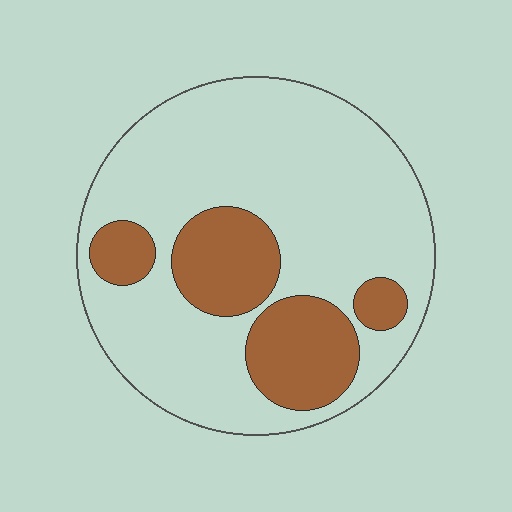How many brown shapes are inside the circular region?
4.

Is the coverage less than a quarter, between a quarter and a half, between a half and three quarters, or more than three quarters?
Between a quarter and a half.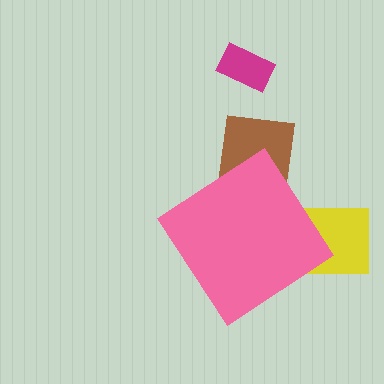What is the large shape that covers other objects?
A pink diamond.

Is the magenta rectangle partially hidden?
No, the magenta rectangle is fully visible.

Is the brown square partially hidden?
Yes, the brown square is partially hidden behind the pink diamond.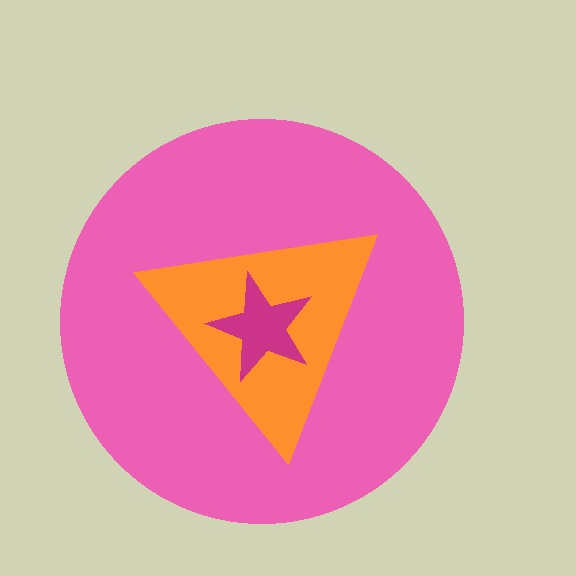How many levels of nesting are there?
3.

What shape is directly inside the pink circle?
The orange triangle.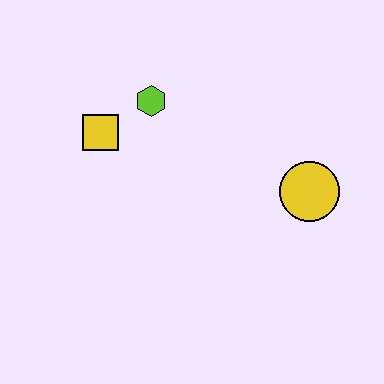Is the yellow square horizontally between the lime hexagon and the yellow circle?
No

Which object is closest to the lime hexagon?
The yellow square is closest to the lime hexagon.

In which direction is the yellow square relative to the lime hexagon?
The yellow square is to the left of the lime hexagon.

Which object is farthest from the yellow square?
The yellow circle is farthest from the yellow square.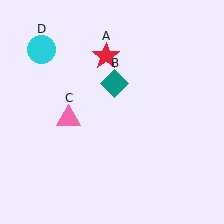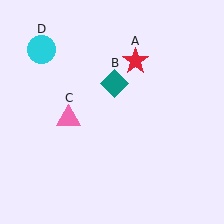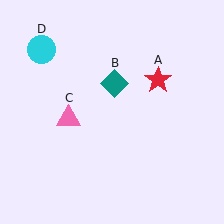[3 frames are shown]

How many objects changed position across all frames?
1 object changed position: red star (object A).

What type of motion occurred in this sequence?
The red star (object A) rotated clockwise around the center of the scene.